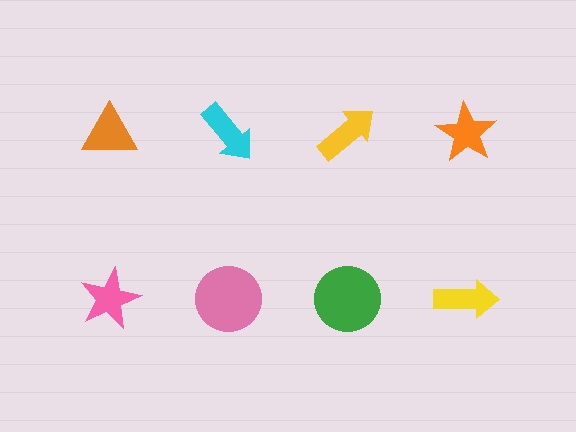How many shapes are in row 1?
4 shapes.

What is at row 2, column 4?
A yellow arrow.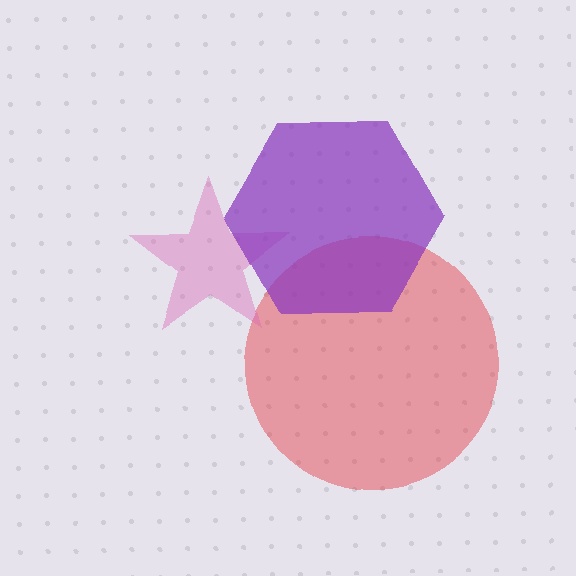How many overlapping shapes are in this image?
There are 3 overlapping shapes in the image.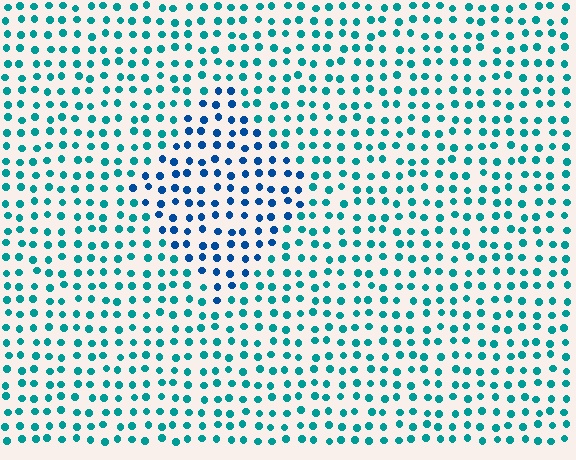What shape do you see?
I see a diamond.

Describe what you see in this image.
The image is filled with small teal elements in a uniform arrangement. A diamond-shaped region is visible where the elements are tinted to a slightly different hue, forming a subtle color boundary.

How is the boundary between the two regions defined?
The boundary is defined purely by a slight shift in hue (about 34 degrees). Spacing, size, and orientation are identical on both sides.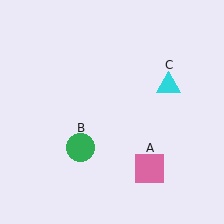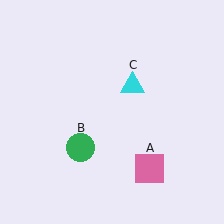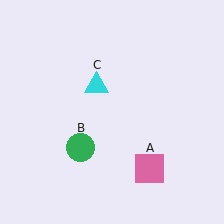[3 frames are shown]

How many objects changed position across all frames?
1 object changed position: cyan triangle (object C).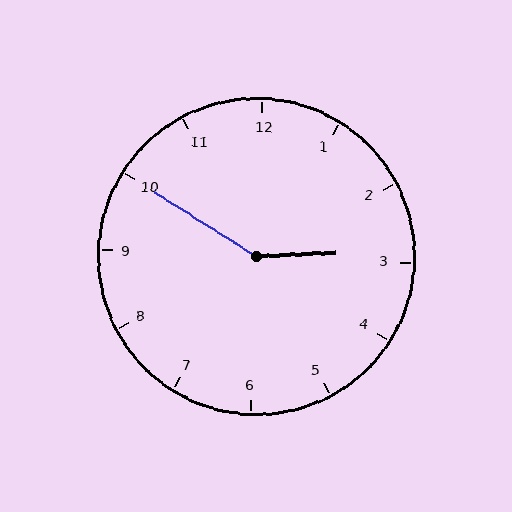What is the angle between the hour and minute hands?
Approximately 145 degrees.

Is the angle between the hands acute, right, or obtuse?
It is obtuse.